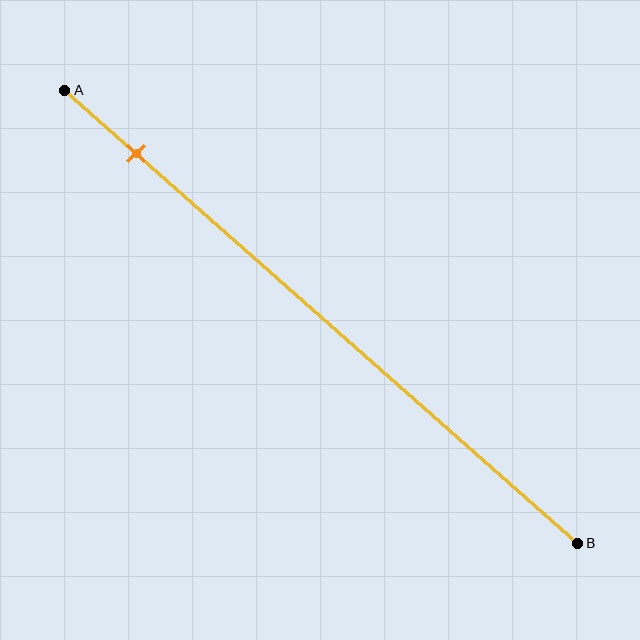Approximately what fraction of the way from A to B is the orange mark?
The orange mark is approximately 15% of the way from A to B.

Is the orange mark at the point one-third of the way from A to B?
No, the mark is at about 15% from A, not at the 33% one-third point.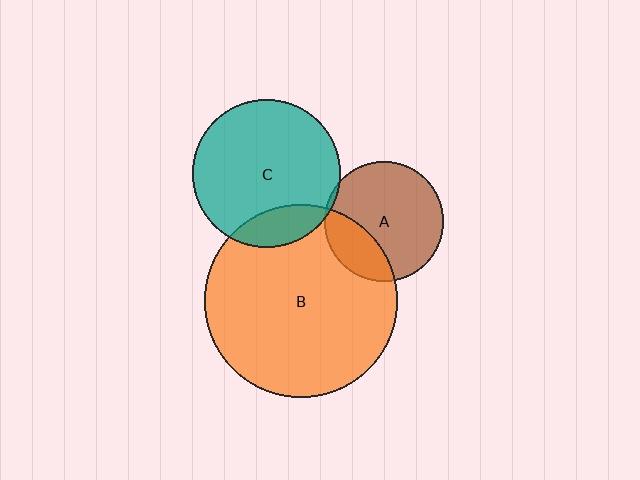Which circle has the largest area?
Circle B (orange).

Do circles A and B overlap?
Yes.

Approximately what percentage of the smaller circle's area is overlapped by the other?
Approximately 25%.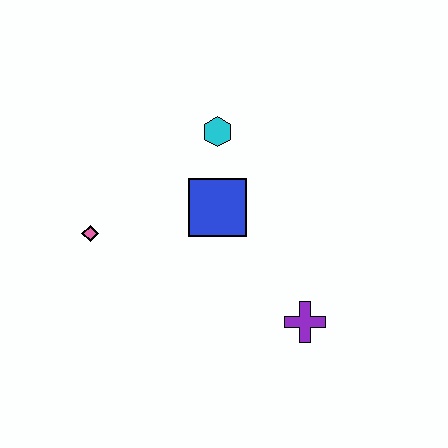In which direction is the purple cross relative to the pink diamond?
The purple cross is to the right of the pink diamond.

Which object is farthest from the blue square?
The purple cross is farthest from the blue square.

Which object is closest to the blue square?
The cyan hexagon is closest to the blue square.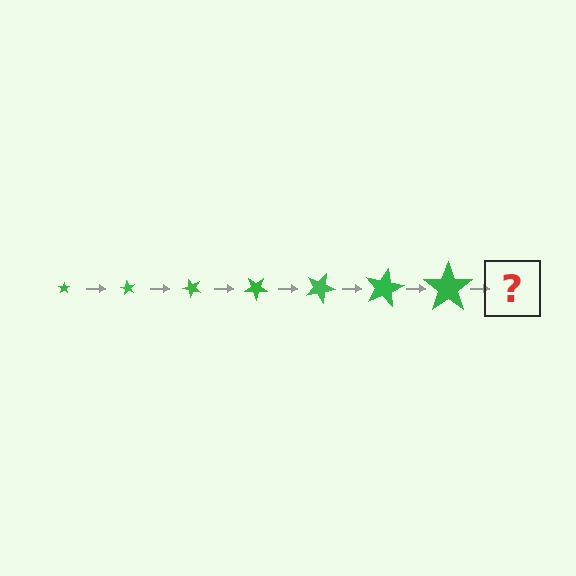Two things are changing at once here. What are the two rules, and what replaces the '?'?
The two rules are that the star grows larger each step and it rotates 60 degrees each step. The '?' should be a star, larger than the previous one and rotated 420 degrees from the start.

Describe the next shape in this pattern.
It should be a star, larger than the previous one and rotated 420 degrees from the start.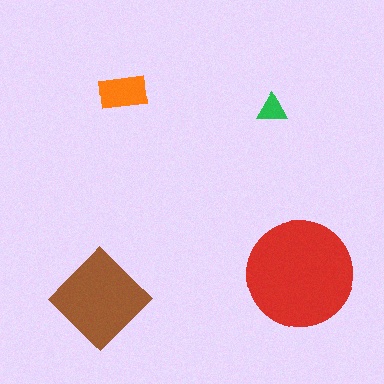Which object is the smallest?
The green triangle.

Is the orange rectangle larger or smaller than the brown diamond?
Smaller.